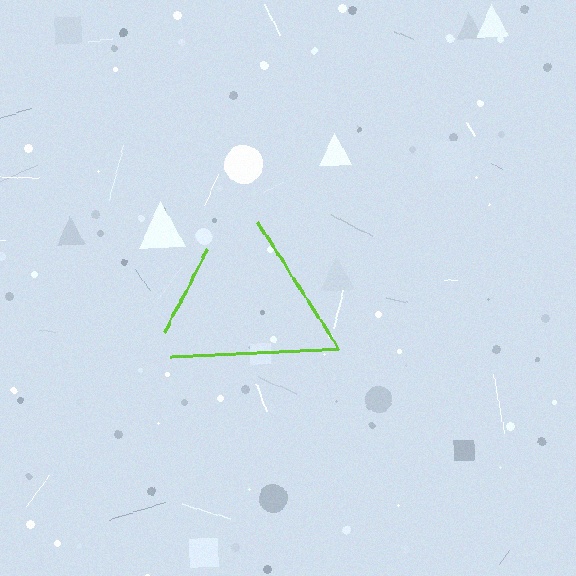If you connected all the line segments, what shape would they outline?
They would outline a triangle.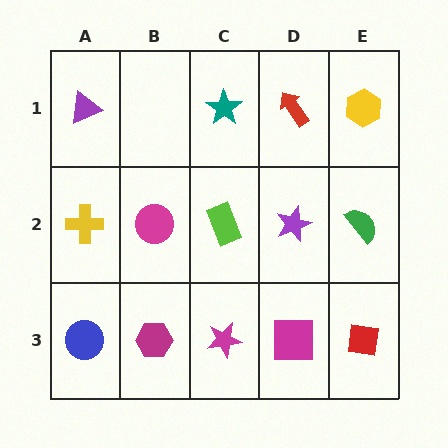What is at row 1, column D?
A red arrow.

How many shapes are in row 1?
4 shapes.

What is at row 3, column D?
A magenta square.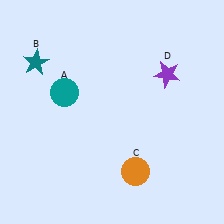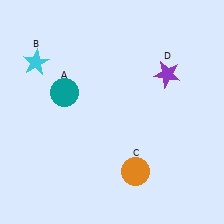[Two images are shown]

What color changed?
The star (B) changed from teal in Image 1 to cyan in Image 2.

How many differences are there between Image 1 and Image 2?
There is 1 difference between the two images.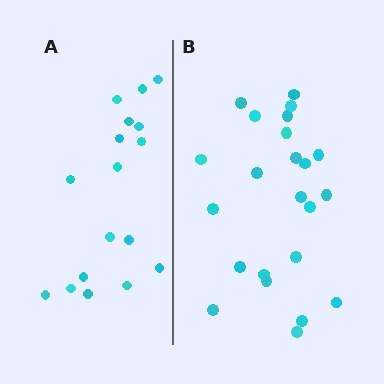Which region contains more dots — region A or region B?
Region B (the right region) has more dots.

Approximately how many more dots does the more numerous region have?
Region B has about 6 more dots than region A.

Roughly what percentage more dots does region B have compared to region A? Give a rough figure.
About 35% more.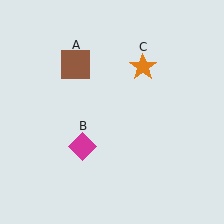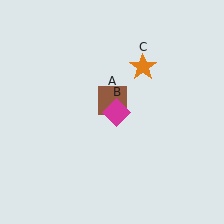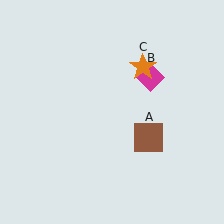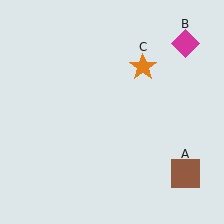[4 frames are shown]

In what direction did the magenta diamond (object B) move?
The magenta diamond (object B) moved up and to the right.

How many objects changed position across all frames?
2 objects changed position: brown square (object A), magenta diamond (object B).